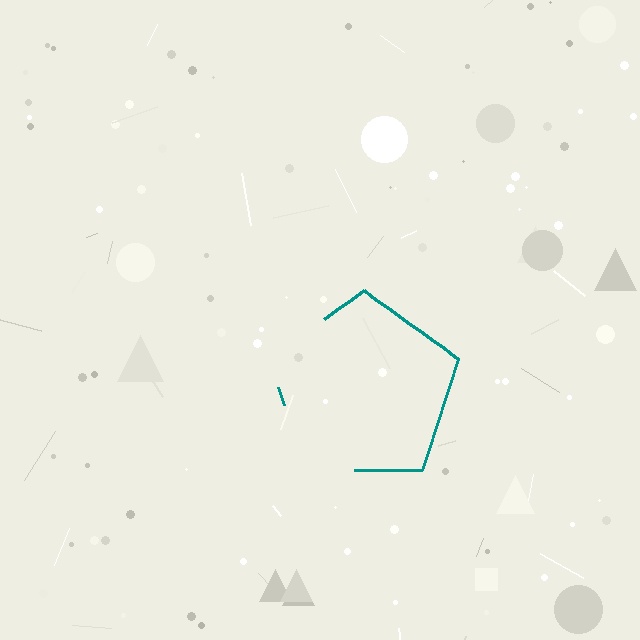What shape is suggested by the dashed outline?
The dashed outline suggests a pentagon.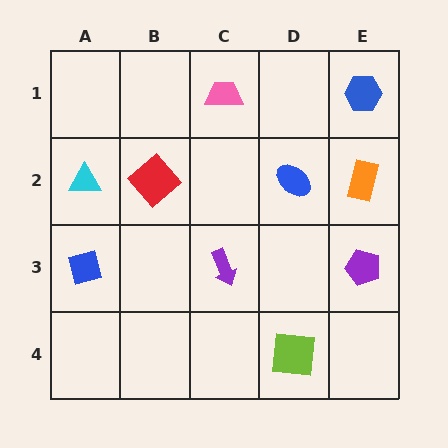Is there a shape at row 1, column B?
No, that cell is empty.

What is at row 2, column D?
A blue ellipse.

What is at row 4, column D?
A lime square.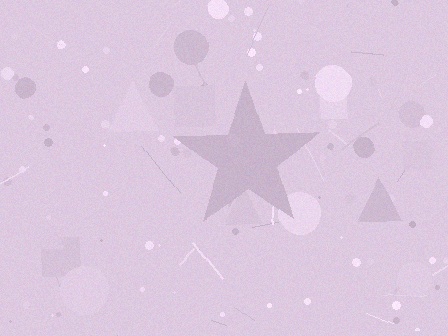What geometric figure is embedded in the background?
A star is embedded in the background.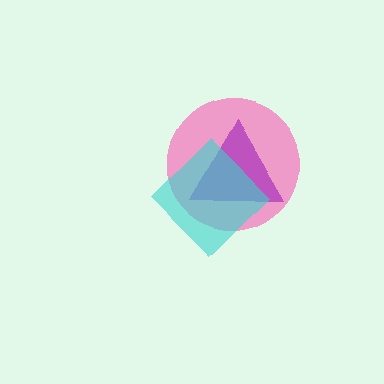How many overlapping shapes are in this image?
There are 3 overlapping shapes in the image.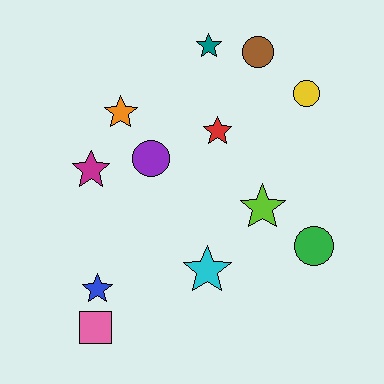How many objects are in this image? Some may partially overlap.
There are 12 objects.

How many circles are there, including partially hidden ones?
There are 4 circles.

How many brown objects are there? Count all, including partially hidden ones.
There is 1 brown object.